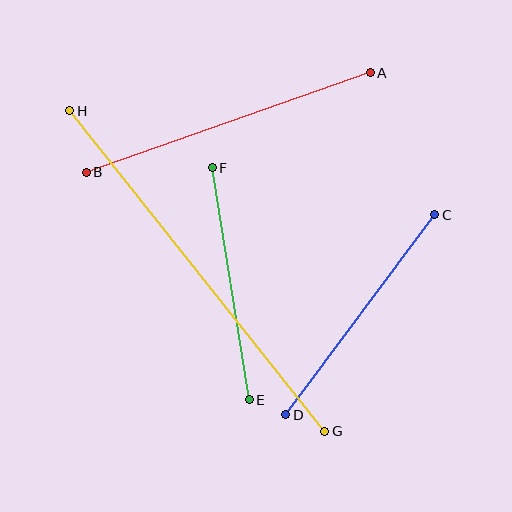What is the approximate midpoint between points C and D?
The midpoint is at approximately (360, 315) pixels.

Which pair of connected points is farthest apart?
Points G and H are farthest apart.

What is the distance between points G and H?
The distance is approximately 410 pixels.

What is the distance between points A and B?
The distance is approximately 301 pixels.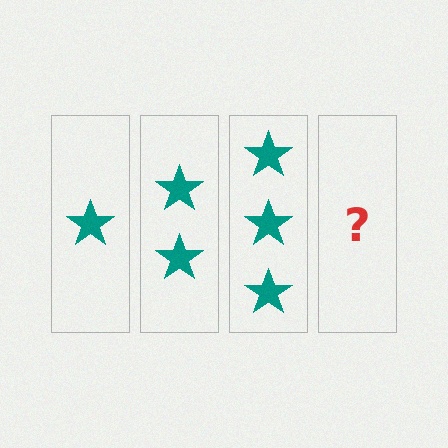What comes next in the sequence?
The next element should be 4 stars.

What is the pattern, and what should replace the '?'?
The pattern is that each step adds one more star. The '?' should be 4 stars.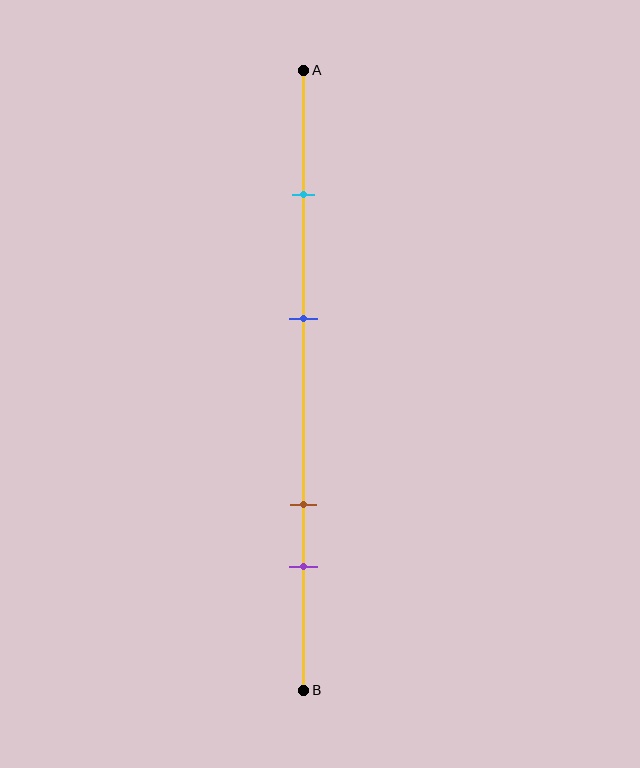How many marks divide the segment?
There are 4 marks dividing the segment.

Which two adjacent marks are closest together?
The brown and purple marks are the closest adjacent pair.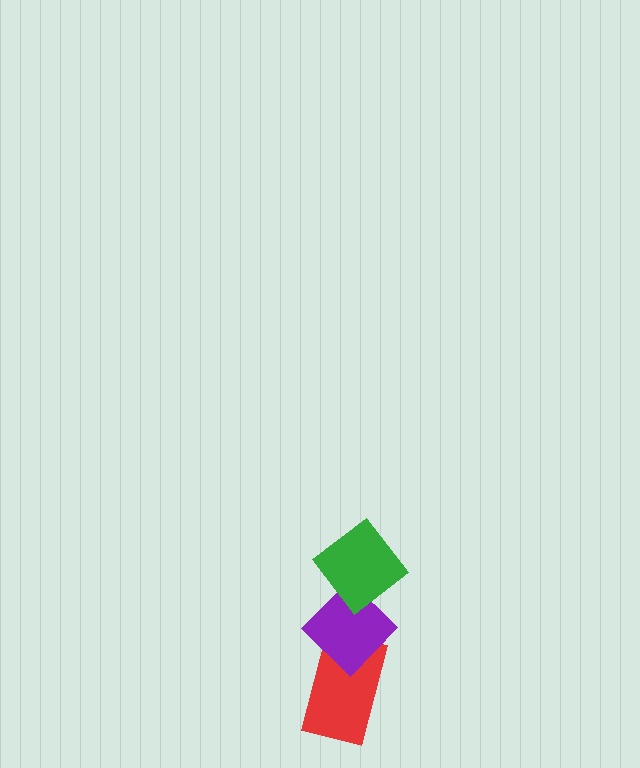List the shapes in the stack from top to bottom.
From top to bottom: the green diamond, the purple diamond, the red rectangle.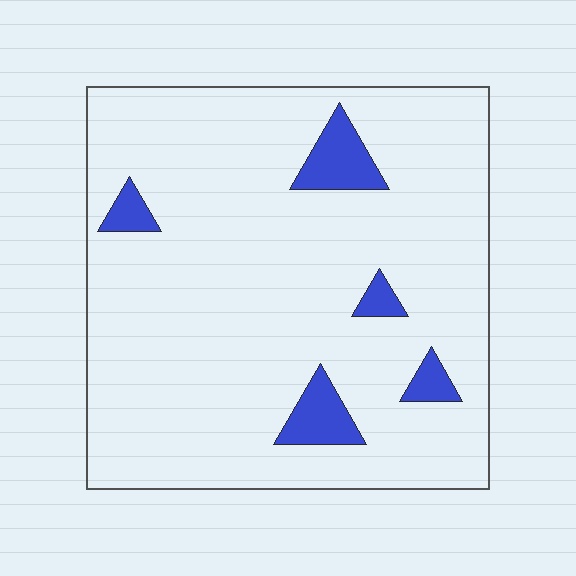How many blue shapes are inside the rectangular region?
5.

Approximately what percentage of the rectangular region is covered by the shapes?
Approximately 10%.